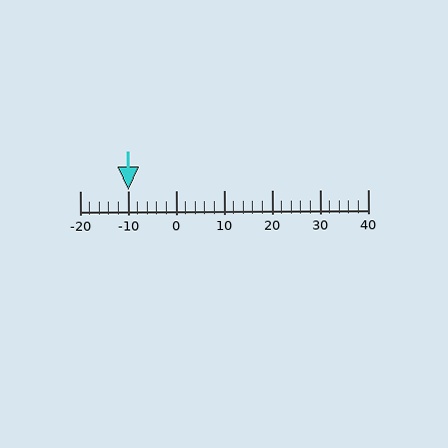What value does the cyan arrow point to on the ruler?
The cyan arrow points to approximately -10.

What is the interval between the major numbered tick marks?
The major tick marks are spaced 10 units apart.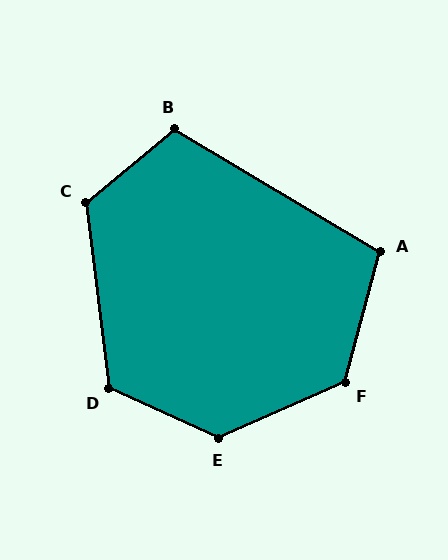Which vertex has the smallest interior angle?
A, at approximately 106 degrees.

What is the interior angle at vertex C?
Approximately 122 degrees (obtuse).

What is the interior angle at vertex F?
Approximately 129 degrees (obtuse).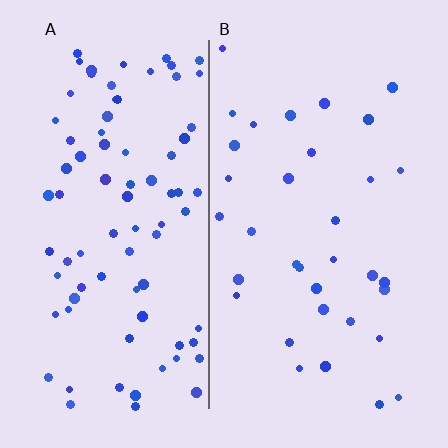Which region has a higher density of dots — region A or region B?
A (the left).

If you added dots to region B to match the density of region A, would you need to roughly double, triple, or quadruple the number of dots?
Approximately double.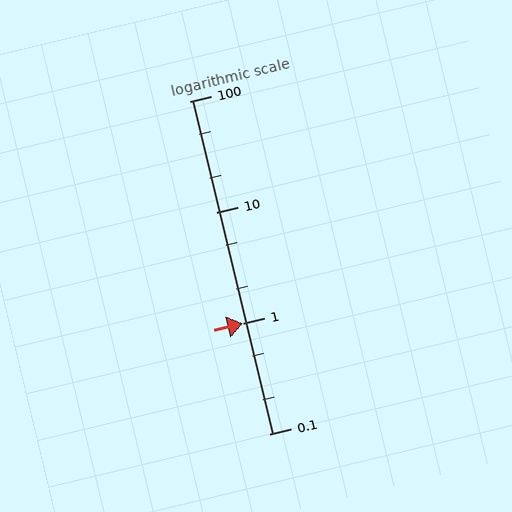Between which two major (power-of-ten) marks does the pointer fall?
The pointer is between 1 and 10.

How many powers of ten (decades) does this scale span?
The scale spans 3 decades, from 0.1 to 100.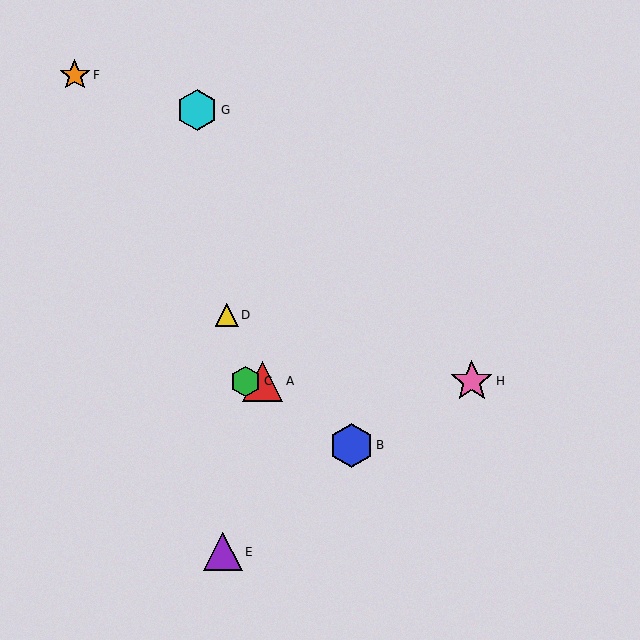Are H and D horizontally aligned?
No, H is at y≈381 and D is at y≈315.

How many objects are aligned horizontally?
3 objects (A, C, H) are aligned horizontally.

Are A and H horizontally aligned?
Yes, both are at y≈381.